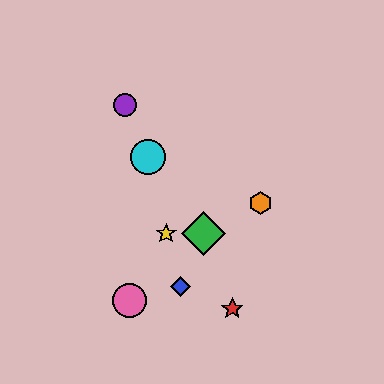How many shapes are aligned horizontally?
2 shapes (the green diamond, the yellow star) are aligned horizontally.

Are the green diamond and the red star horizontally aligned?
No, the green diamond is at y≈233 and the red star is at y≈309.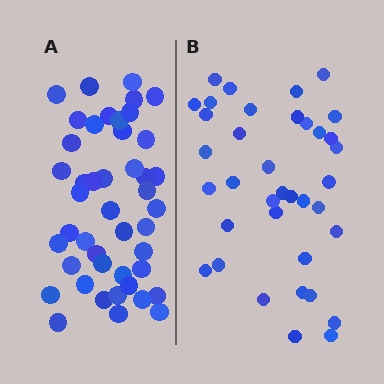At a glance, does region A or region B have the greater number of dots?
Region A (the left region) has more dots.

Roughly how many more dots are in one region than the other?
Region A has roughly 8 or so more dots than region B.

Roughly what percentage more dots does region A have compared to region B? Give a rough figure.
About 20% more.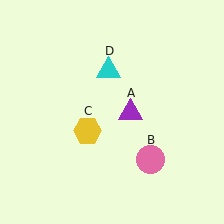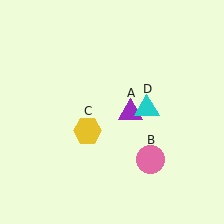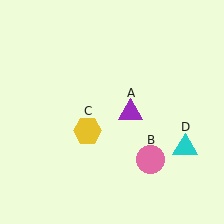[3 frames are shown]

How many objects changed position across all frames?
1 object changed position: cyan triangle (object D).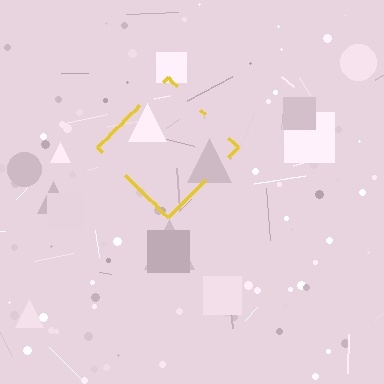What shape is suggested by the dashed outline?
The dashed outline suggests a diamond.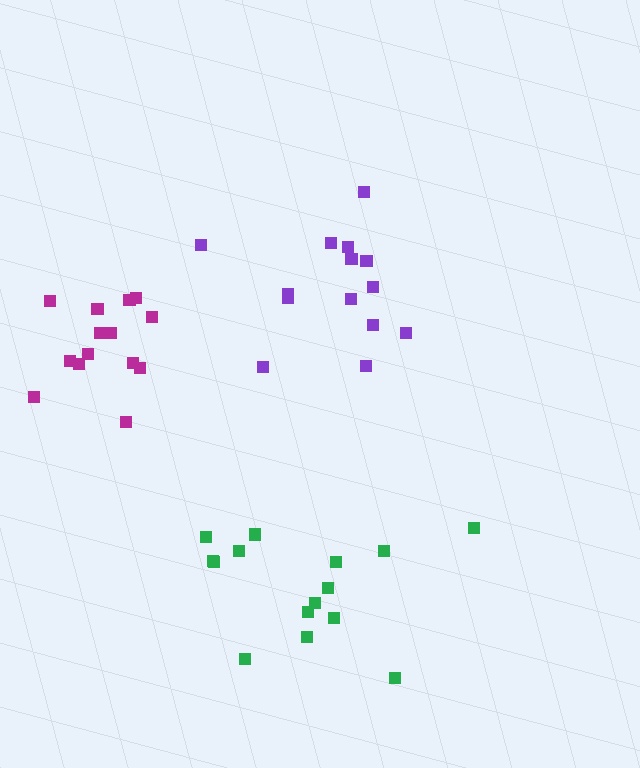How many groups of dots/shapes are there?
There are 3 groups.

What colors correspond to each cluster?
The clusters are colored: green, purple, magenta.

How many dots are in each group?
Group 1: 15 dots, Group 2: 14 dots, Group 3: 14 dots (43 total).